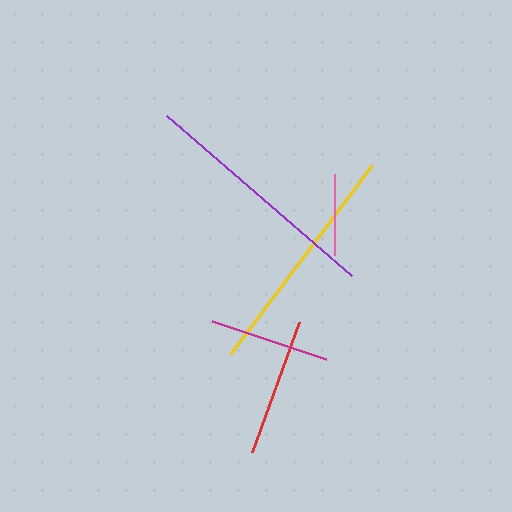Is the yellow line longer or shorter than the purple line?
The purple line is longer than the yellow line.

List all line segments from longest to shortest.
From longest to shortest: purple, yellow, red, magenta, pink.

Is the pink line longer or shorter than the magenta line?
The magenta line is longer than the pink line.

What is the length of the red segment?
The red segment is approximately 138 pixels long.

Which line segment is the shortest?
The pink line is the shortest at approximately 81 pixels.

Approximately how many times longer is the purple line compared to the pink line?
The purple line is approximately 3.0 times the length of the pink line.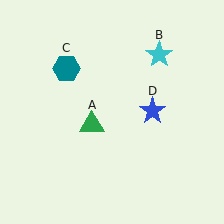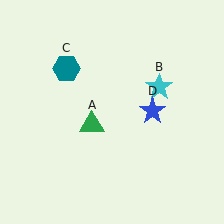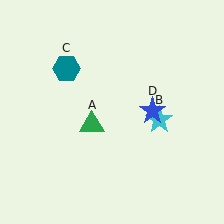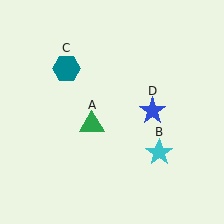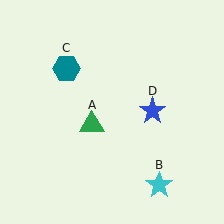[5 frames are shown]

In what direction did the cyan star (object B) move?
The cyan star (object B) moved down.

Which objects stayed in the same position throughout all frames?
Green triangle (object A) and teal hexagon (object C) and blue star (object D) remained stationary.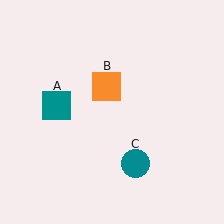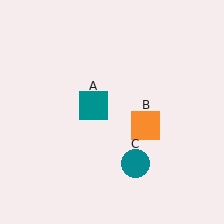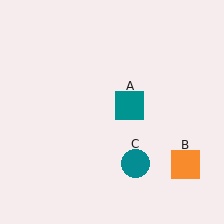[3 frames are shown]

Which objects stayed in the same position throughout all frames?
Teal circle (object C) remained stationary.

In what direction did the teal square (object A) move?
The teal square (object A) moved right.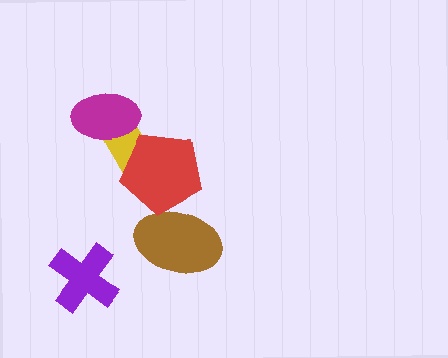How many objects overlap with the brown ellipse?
1 object overlaps with the brown ellipse.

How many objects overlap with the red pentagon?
2 objects overlap with the red pentagon.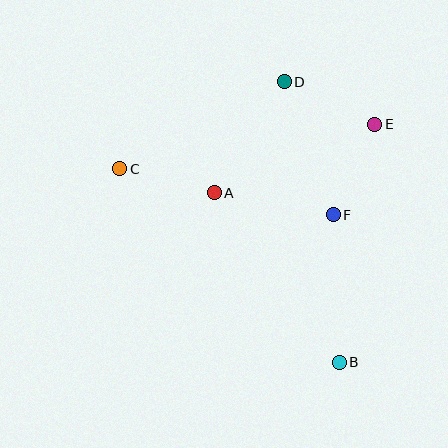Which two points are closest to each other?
Points A and C are closest to each other.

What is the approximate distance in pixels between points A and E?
The distance between A and E is approximately 175 pixels.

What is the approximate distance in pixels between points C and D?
The distance between C and D is approximately 186 pixels.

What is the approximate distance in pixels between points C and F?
The distance between C and F is approximately 219 pixels.